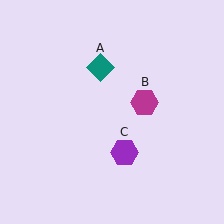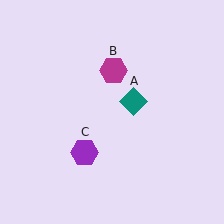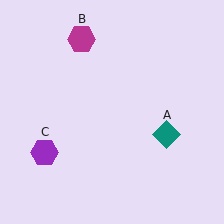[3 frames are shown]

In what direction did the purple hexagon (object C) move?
The purple hexagon (object C) moved left.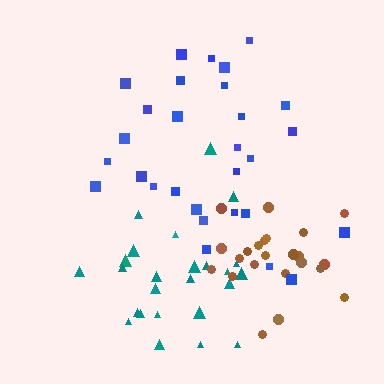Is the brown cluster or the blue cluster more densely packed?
Brown.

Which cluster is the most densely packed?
Brown.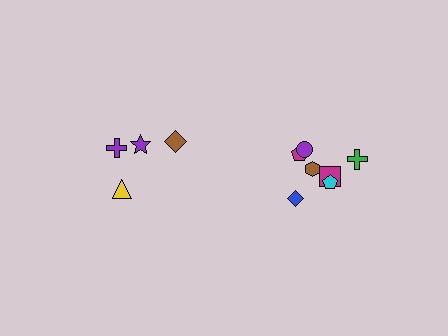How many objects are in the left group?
There are 4 objects.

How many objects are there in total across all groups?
There are 11 objects.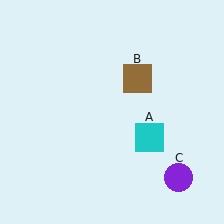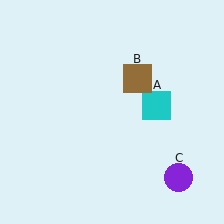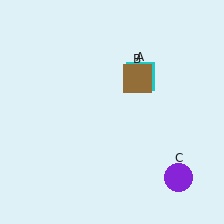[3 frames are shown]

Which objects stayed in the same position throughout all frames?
Brown square (object B) and purple circle (object C) remained stationary.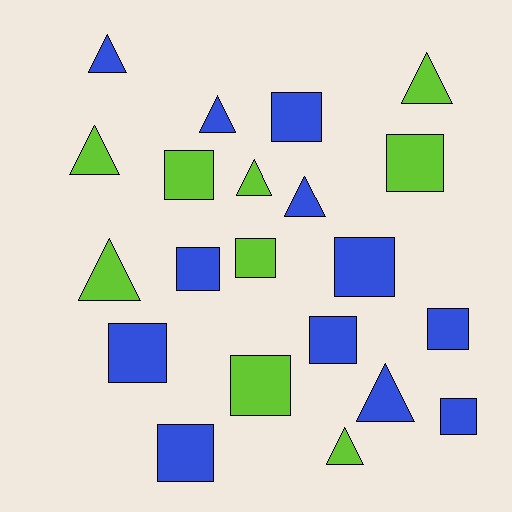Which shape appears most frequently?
Square, with 12 objects.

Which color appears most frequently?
Blue, with 12 objects.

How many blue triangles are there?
There are 4 blue triangles.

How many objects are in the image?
There are 21 objects.